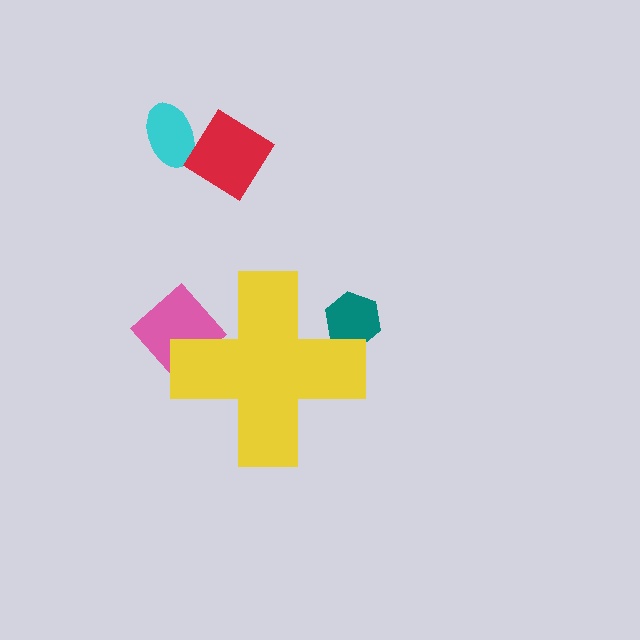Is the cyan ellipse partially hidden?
No, the cyan ellipse is fully visible.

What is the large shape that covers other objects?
A yellow cross.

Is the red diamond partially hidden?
No, the red diamond is fully visible.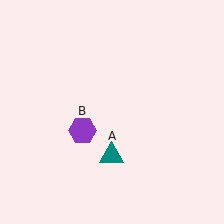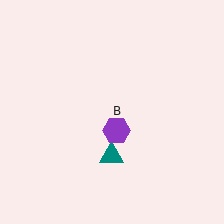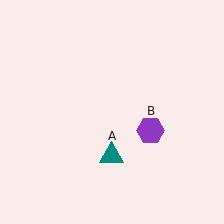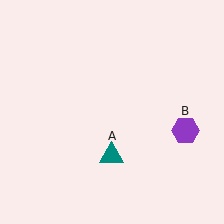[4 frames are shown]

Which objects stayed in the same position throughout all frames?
Teal triangle (object A) remained stationary.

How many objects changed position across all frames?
1 object changed position: purple hexagon (object B).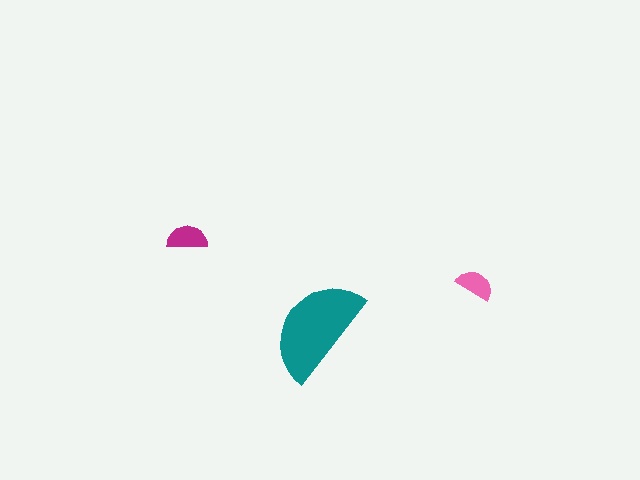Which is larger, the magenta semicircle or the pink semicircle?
The magenta one.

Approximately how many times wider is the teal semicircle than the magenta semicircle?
About 2.5 times wider.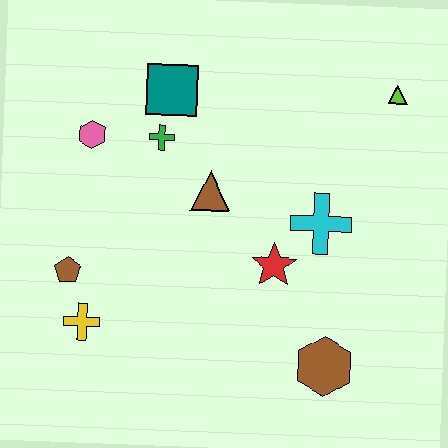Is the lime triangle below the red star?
No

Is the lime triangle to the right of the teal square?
Yes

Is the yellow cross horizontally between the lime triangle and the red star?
No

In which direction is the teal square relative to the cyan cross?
The teal square is to the left of the cyan cross.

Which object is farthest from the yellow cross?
The lime triangle is farthest from the yellow cross.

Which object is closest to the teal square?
The green cross is closest to the teal square.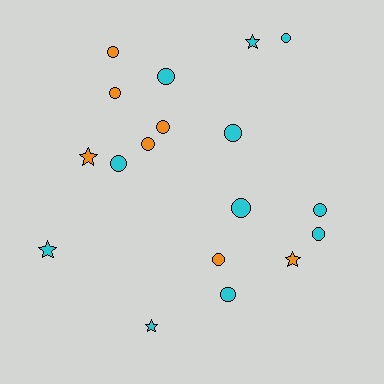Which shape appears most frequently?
Circle, with 13 objects.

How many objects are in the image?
There are 18 objects.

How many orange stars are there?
There are 2 orange stars.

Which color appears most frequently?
Cyan, with 11 objects.